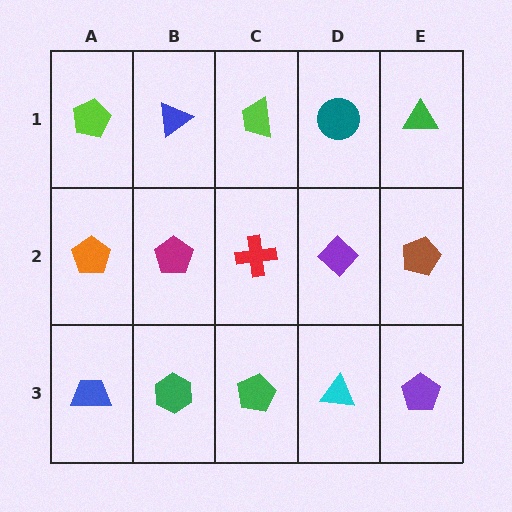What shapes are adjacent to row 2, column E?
A green triangle (row 1, column E), a purple pentagon (row 3, column E), a purple diamond (row 2, column D).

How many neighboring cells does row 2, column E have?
3.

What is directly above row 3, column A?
An orange pentagon.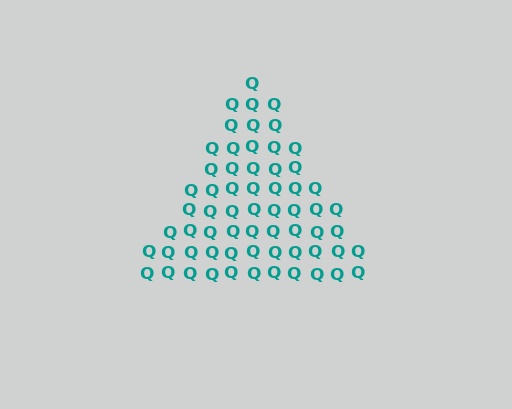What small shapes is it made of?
It is made of small letter Q's.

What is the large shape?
The large shape is a triangle.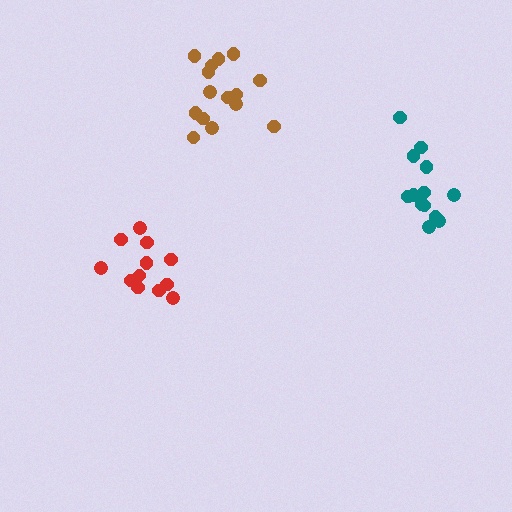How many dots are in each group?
Group 1: 12 dots, Group 2: 13 dots, Group 3: 15 dots (40 total).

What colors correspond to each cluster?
The clusters are colored: red, teal, brown.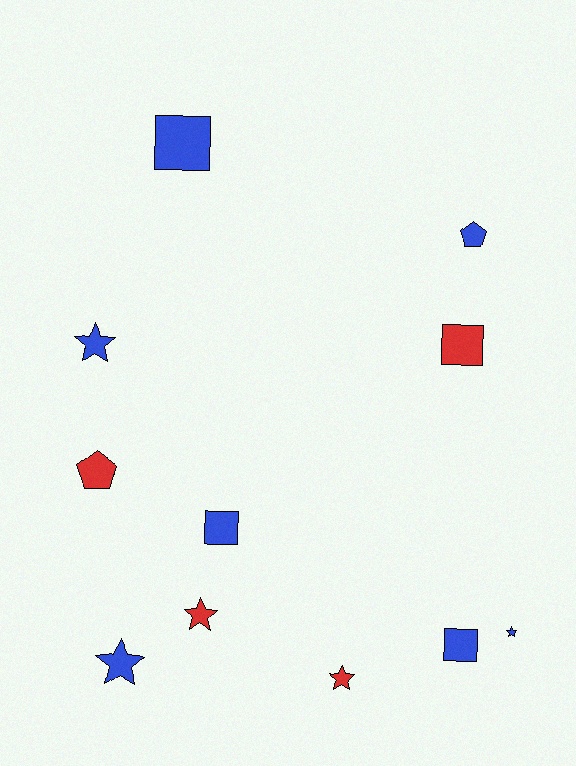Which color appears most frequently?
Blue, with 7 objects.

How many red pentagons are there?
There is 1 red pentagon.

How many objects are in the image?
There are 11 objects.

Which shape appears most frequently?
Star, with 5 objects.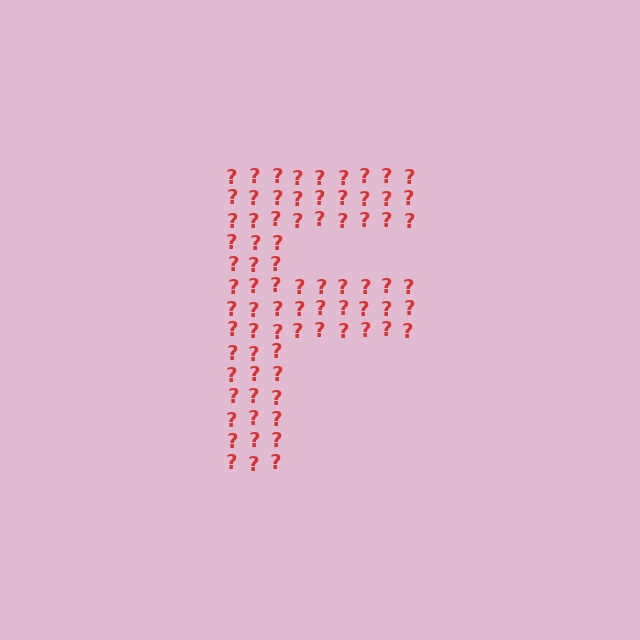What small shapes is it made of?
It is made of small question marks.